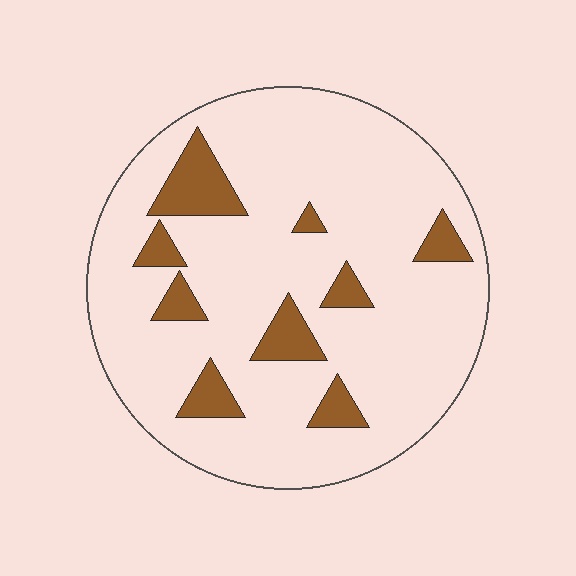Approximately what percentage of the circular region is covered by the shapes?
Approximately 15%.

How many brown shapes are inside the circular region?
9.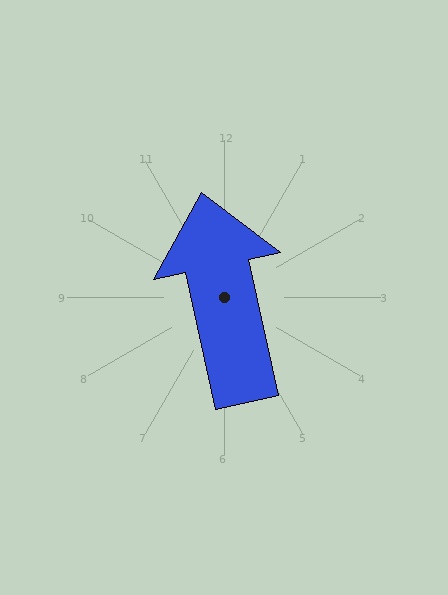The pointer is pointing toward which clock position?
Roughly 12 o'clock.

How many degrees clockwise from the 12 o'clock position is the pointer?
Approximately 348 degrees.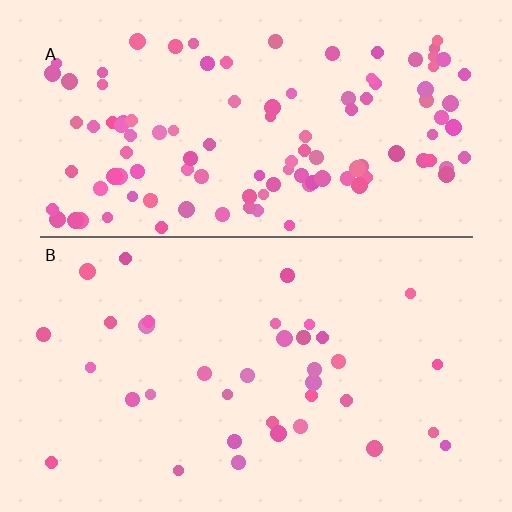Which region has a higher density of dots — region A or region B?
A (the top).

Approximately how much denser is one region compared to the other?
Approximately 3.1× — region A over region B.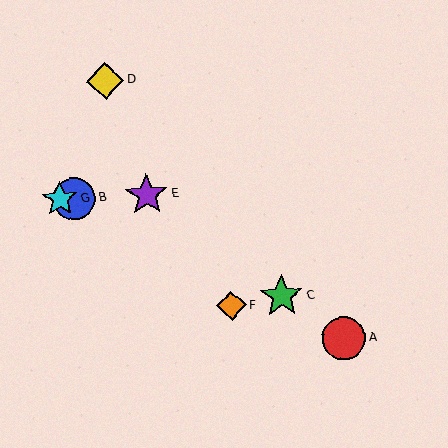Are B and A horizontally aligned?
No, B is at y≈199 and A is at y≈338.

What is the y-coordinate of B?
Object B is at y≈199.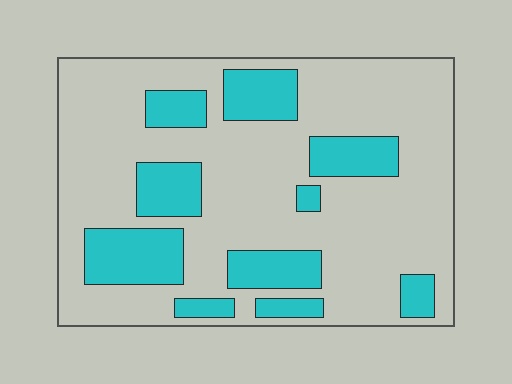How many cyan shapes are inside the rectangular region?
10.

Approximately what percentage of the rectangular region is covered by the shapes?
Approximately 25%.